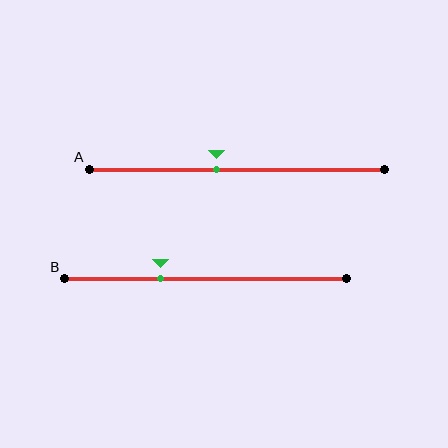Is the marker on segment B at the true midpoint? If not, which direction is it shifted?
No, the marker on segment B is shifted to the left by about 16% of the segment length.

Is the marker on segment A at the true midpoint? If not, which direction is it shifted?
No, the marker on segment A is shifted to the left by about 7% of the segment length.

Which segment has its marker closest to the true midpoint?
Segment A has its marker closest to the true midpoint.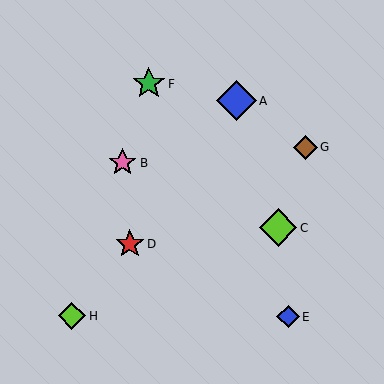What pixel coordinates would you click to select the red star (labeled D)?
Click at (130, 244) to select the red star D.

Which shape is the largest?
The blue diamond (labeled A) is the largest.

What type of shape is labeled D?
Shape D is a red star.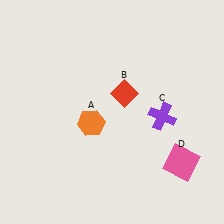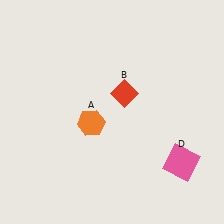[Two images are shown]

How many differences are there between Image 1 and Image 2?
There is 1 difference between the two images.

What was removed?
The purple cross (C) was removed in Image 2.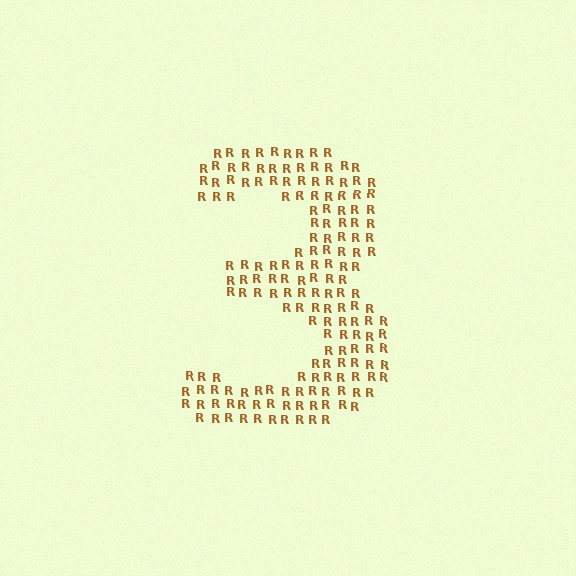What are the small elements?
The small elements are letter R's.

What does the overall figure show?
The overall figure shows the digit 3.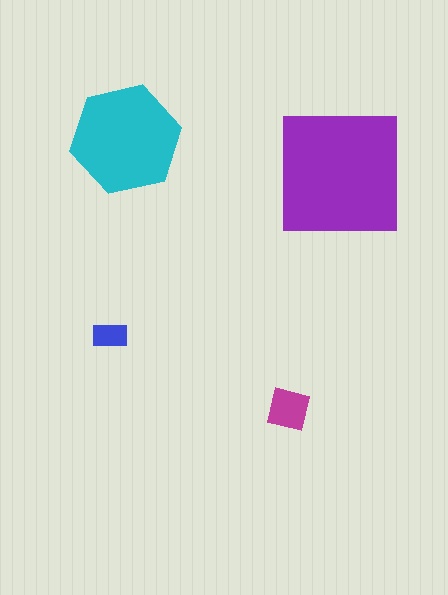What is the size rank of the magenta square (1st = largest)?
3rd.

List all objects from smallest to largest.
The blue rectangle, the magenta square, the cyan hexagon, the purple square.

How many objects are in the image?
There are 4 objects in the image.